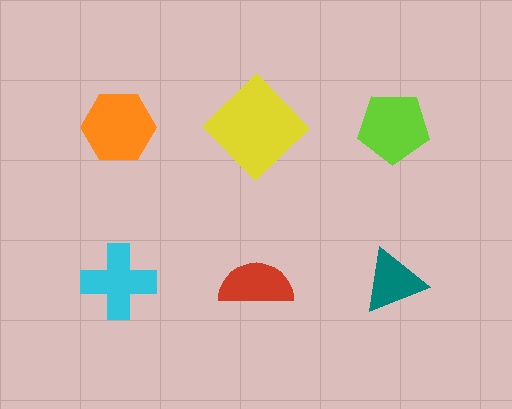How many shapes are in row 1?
3 shapes.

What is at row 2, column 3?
A teal triangle.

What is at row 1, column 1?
An orange hexagon.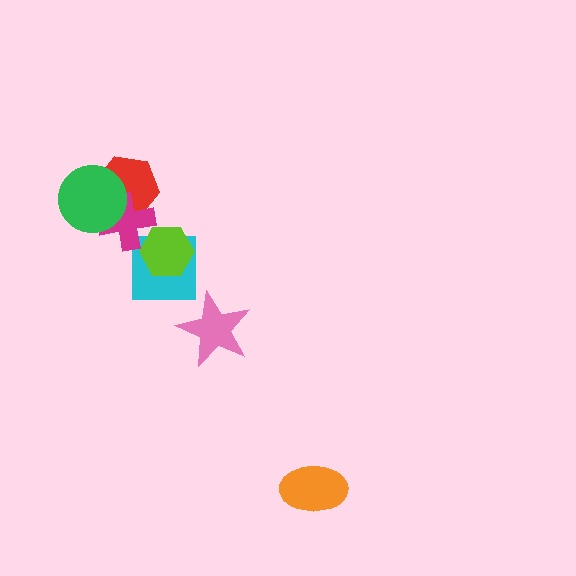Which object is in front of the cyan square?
The lime hexagon is in front of the cyan square.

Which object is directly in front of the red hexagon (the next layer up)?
The magenta cross is directly in front of the red hexagon.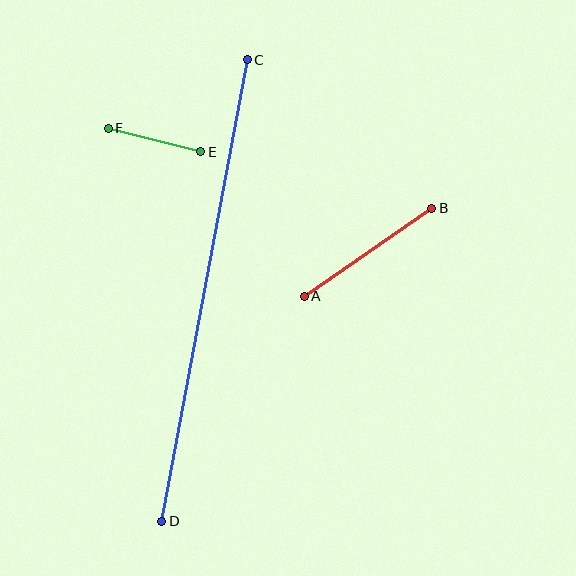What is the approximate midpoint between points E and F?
The midpoint is at approximately (154, 140) pixels.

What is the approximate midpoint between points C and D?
The midpoint is at approximately (204, 291) pixels.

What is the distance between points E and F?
The distance is approximately 96 pixels.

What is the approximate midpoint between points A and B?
The midpoint is at approximately (368, 252) pixels.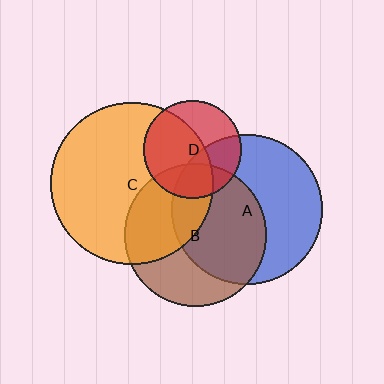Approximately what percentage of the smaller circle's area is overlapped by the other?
Approximately 55%.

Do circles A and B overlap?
Yes.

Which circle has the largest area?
Circle C (orange).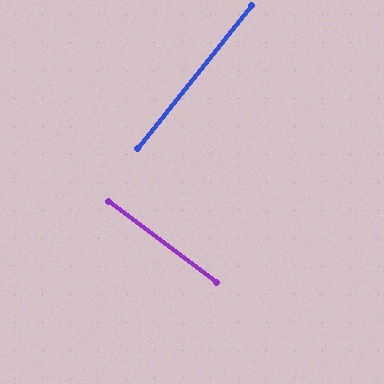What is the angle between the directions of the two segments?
Approximately 88 degrees.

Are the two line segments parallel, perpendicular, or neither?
Perpendicular — they meet at approximately 88°.